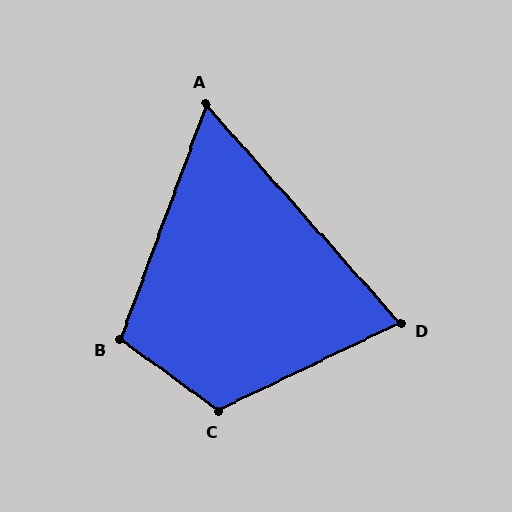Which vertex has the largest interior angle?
C, at approximately 118 degrees.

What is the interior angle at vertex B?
Approximately 106 degrees (obtuse).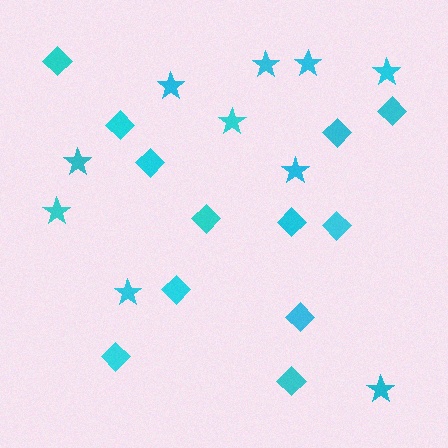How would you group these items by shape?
There are 2 groups: one group of diamonds (12) and one group of stars (10).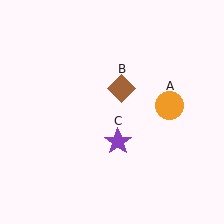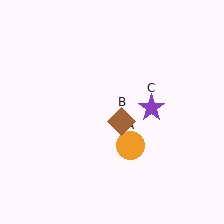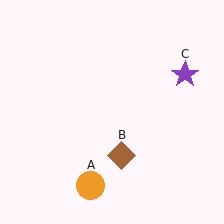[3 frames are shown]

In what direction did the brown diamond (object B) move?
The brown diamond (object B) moved down.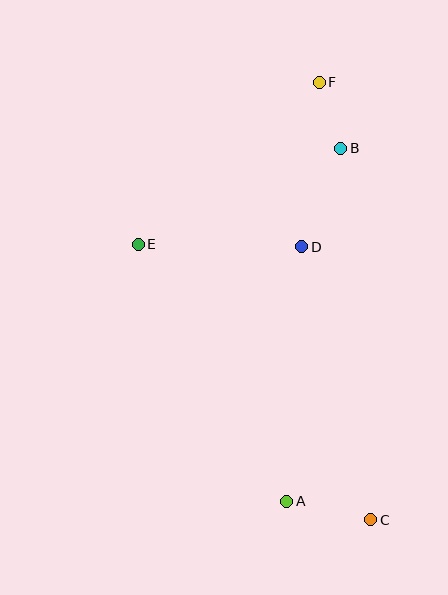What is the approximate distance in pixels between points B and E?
The distance between B and E is approximately 224 pixels.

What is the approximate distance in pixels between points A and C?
The distance between A and C is approximately 86 pixels.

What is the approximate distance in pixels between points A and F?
The distance between A and F is approximately 420 pixels.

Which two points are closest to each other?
Points B and F are closest to each other.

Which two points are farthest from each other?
Points C and F are farthest from each other.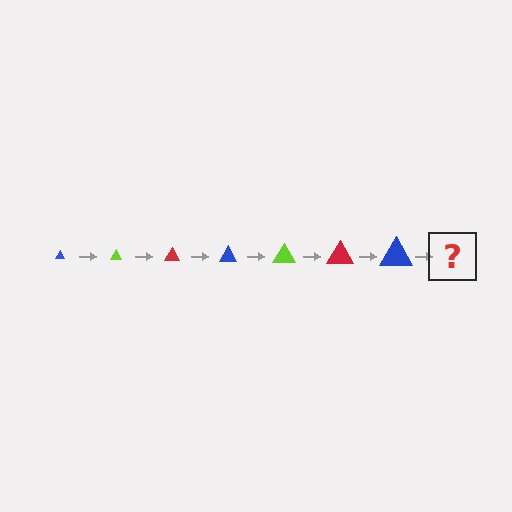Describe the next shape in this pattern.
It should be a lime triangle, larger than the previous one.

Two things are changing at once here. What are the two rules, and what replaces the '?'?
The two rules are that the triangle grows larger each step and the color cycles through blue, lime, and red. The '?' should be a lime triangle, larger than the previous one.